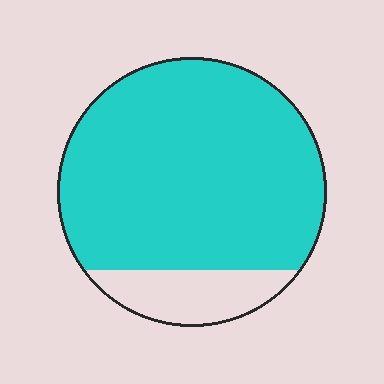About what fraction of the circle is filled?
About five sixths (5/6).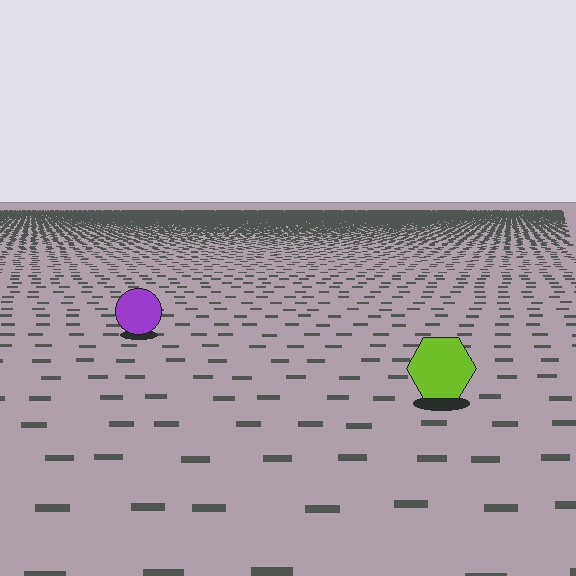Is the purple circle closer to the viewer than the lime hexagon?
No. The lime hexagon is closer — you can tell from the texture gradient: the ground texture is coarser near it.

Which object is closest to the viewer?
The lime hexagon is closest. The texture marks near it are larger and more spread out.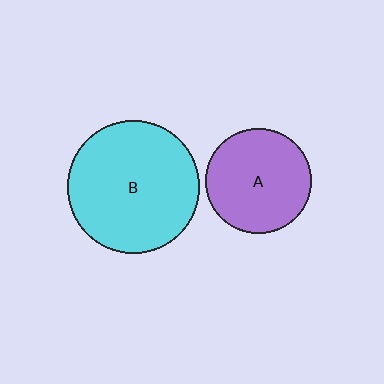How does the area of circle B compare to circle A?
Approximately 1.6 times.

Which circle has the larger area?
Circle B (cyan).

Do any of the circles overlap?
No, none of the circles overlap.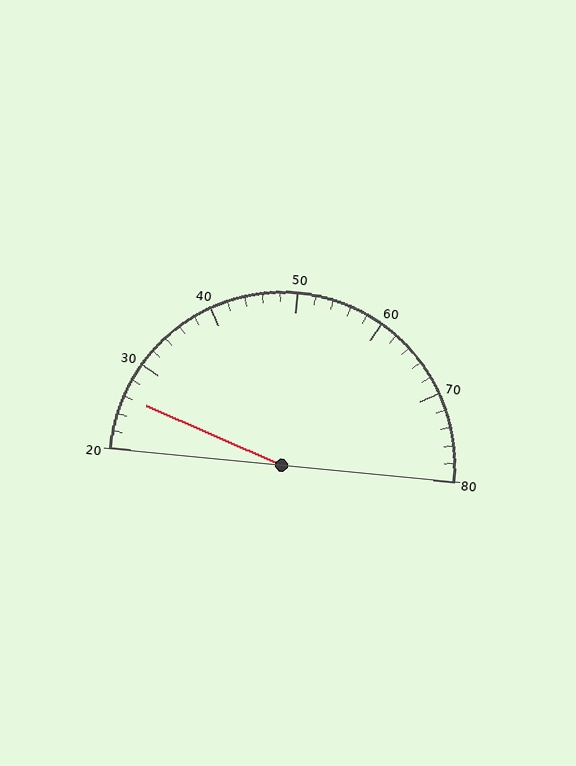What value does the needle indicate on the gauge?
The needle indicates approximately 26.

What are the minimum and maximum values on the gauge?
The gauge ranges from 20 to 80.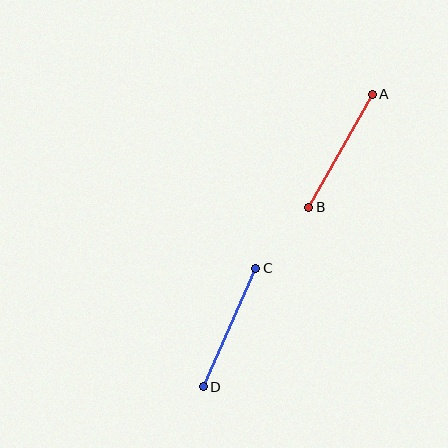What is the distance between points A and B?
The distance is approximately 130 pixels.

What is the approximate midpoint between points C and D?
The midpoint is at approximately (229, 327) pixels.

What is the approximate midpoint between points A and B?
The midpoint is at approximately (341, 151) pixels.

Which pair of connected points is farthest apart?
Points A and B are farthest apart.